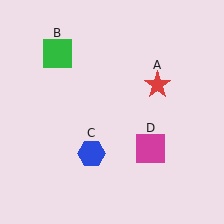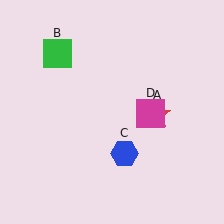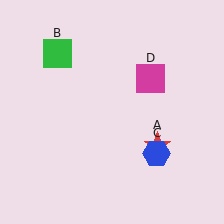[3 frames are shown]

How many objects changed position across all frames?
3 objects changed position: red star (object A), blue hexagon (object C), magenta square (object D).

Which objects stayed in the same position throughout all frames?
Green square (object B) remained stationary.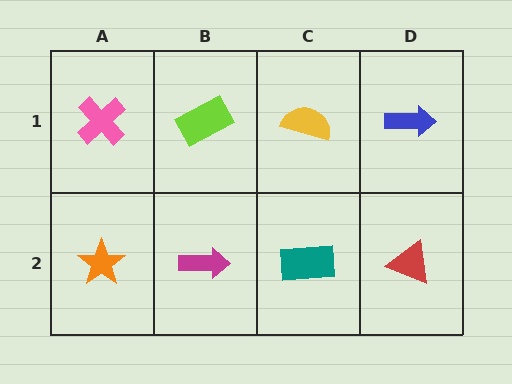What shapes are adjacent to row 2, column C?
A yellow semicircle (row 1, column C), a magenta arrow (row 2, column B), a red triangle (row 2, column D).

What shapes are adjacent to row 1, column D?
A red triangle (row 2, column D), a yellow semicircle (row 1, column C).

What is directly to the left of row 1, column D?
A yellow semicircle.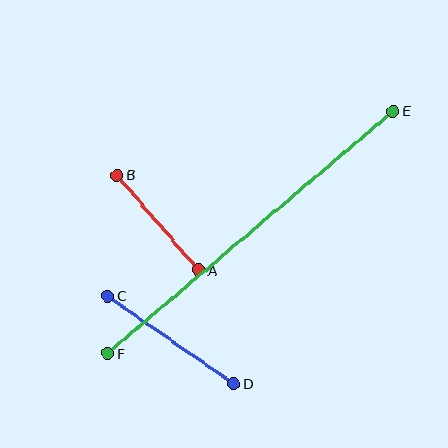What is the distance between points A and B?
The distance is approximately 125 pixels.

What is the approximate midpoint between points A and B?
The midpoint is at approximately (158, 223) pixels.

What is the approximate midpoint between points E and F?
The midpoint is at approximately (251, 232) pixels.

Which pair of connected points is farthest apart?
Points E and F are farthest apart.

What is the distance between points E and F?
The distance is approximately 374 pixels.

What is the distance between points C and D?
The distance is approximately 154 pixels.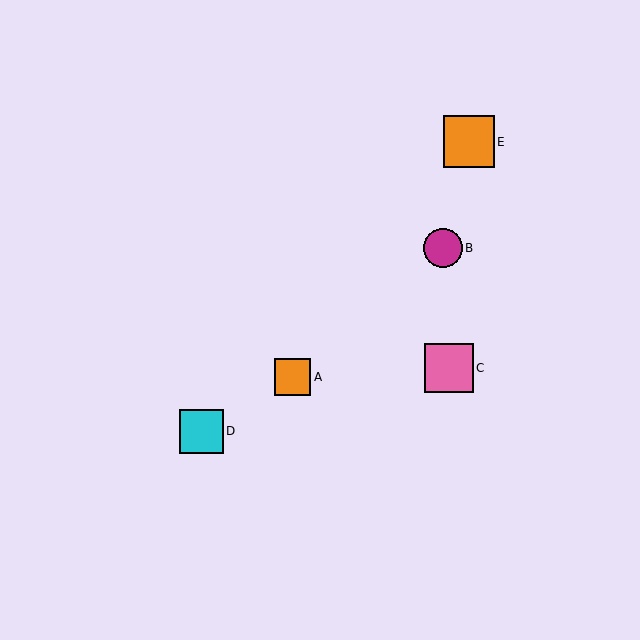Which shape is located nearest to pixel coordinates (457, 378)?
The pink square (labeled C) at (449, 368) is nearest to that location.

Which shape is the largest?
The orange square (labeled E) is the largest.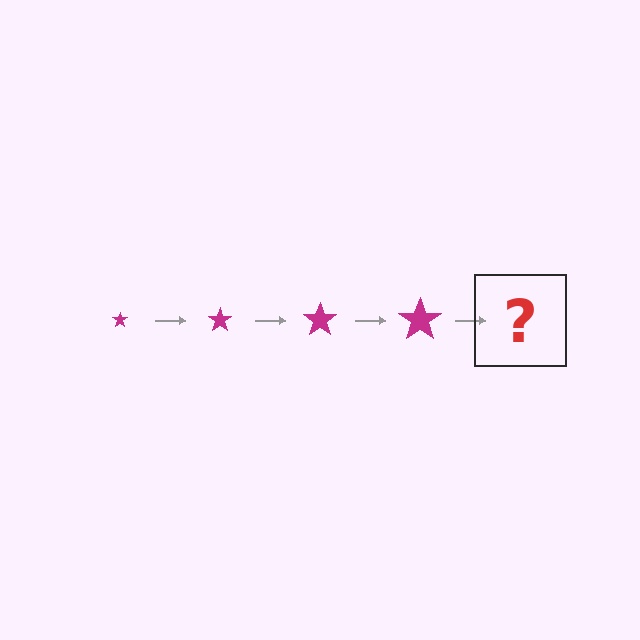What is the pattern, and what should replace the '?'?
The pattern is that the star gets progressively larger each step. The '?' should be a magenta star, larger than the previous one.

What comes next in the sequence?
The next element should be a magenta star, larger than the previous one.